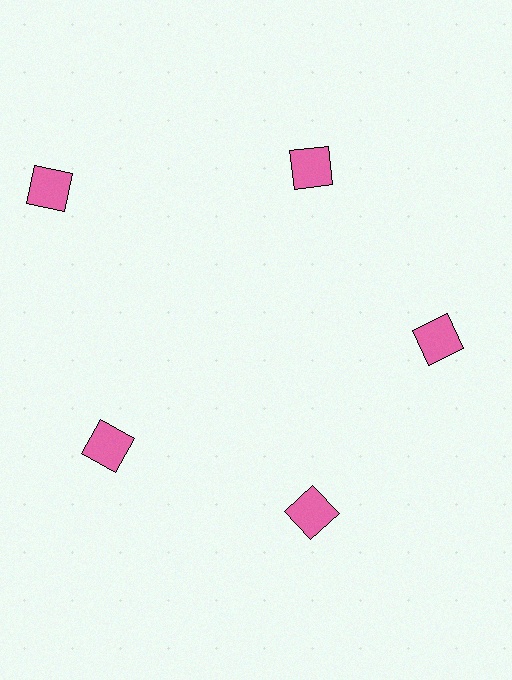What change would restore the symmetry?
The symmetry would be restored by moving it inward, back onto the ring so that all 5 squares sit at equal angles and equal distance from the center.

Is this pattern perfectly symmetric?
No. The 5 pink squares are arranged in a ring, but one element near the 10 o'clock position is pushed outward from the center, breaking the 5-fold rotational symmetry.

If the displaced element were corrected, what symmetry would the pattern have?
It would have 5-fold rotational symmetry — the pattern would map onto itself every 72 degrees.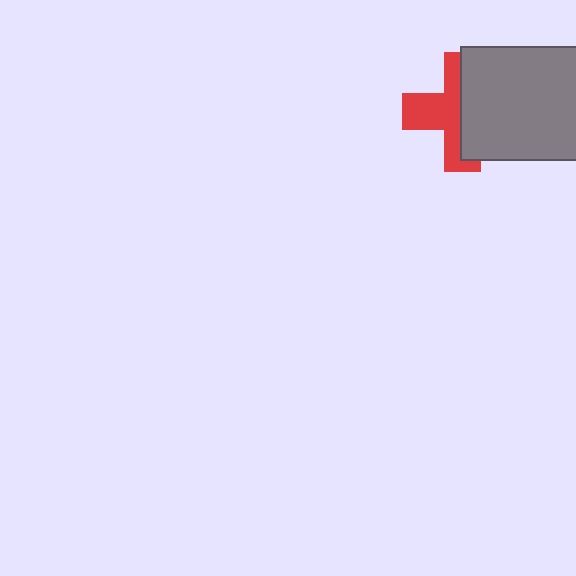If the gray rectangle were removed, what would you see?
You would see the complete red cross.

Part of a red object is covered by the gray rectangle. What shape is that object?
It is a cross.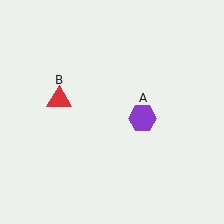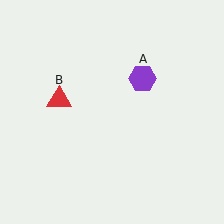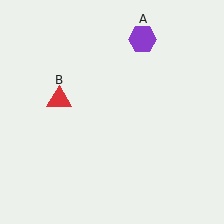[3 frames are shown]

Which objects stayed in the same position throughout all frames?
Red triangle (object B) remained stationary.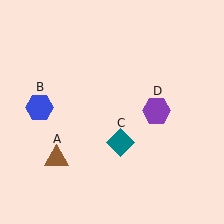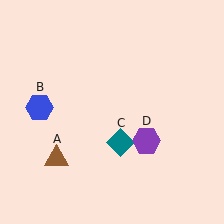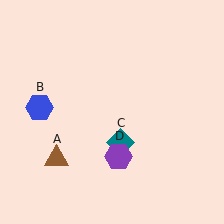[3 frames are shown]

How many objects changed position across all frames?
1 object changed position: purple hexagon (object D).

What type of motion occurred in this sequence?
The purple hexagon (object D) rotated clockwise around the center of the scene.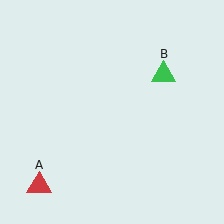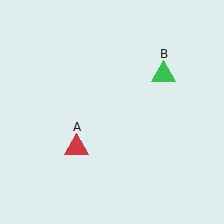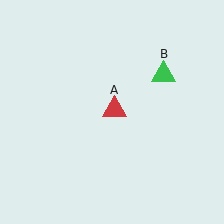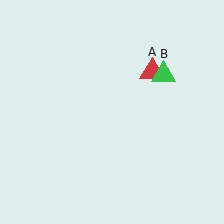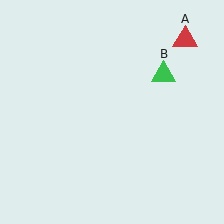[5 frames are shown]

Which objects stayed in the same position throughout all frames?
Green triangle (object B) remained stationary.